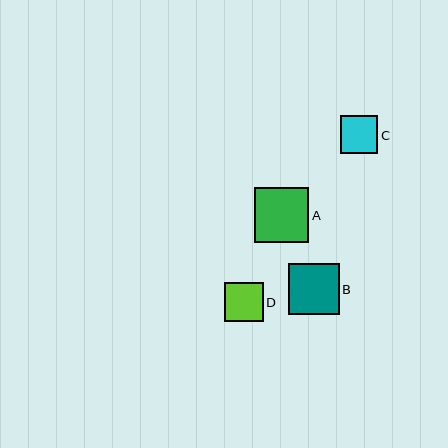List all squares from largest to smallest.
From largest to smallest: A, B, D, C.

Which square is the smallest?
Square C is the smallest with a size of approximately 37 pixels.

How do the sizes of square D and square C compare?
Square D and square C are approximately the same size.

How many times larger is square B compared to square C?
Square B is approximately 1.4 times the size of square C.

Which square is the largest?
Square A is the largest with a size of approximately 55 pixels.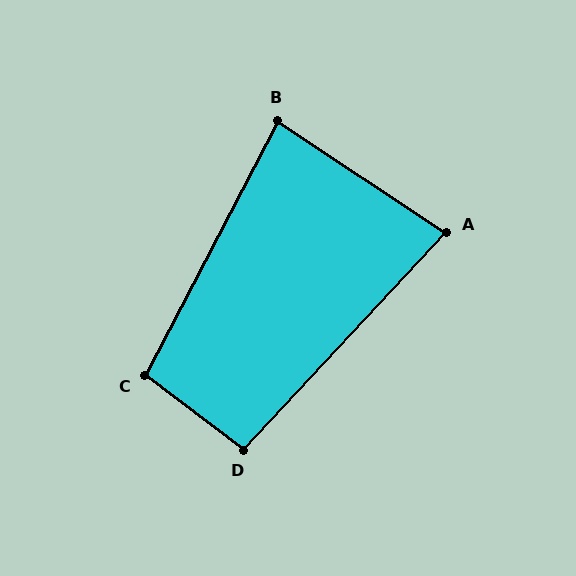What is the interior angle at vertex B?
Approximately 84 degrees (acute).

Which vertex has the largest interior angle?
C, at approximately 100 degrees.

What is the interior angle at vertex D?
Approximately 96 degrees (obtuse).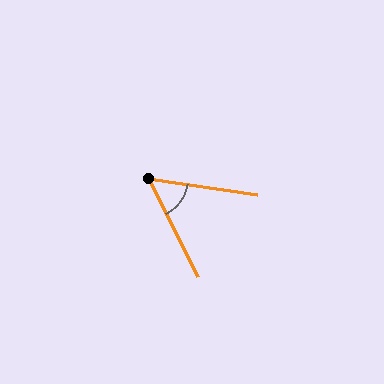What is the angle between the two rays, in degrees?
Approximately 55 degrees.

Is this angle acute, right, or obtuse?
It is acute.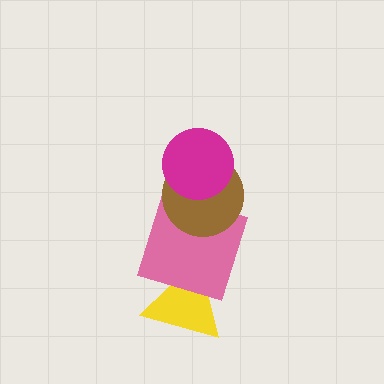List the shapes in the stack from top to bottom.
From top to bottom: the magenta circle, the brown circle, the pink square, the yellow triangle.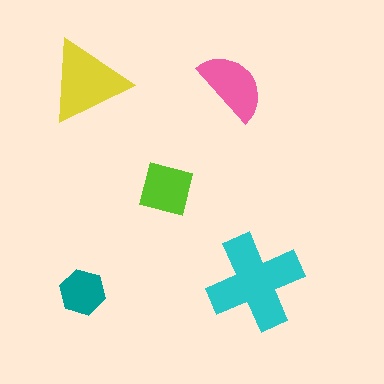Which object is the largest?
The cyan cross.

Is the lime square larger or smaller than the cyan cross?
Smaller.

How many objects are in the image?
There are 5 objects in the image.